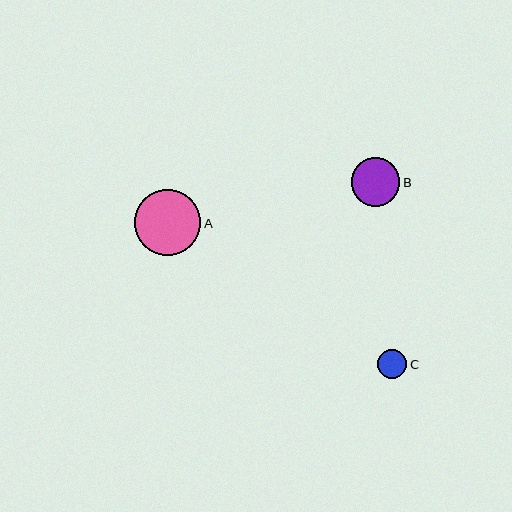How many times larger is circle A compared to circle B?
Circle A is approximately 1.4 times the size of circle B.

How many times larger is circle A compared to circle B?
Circle A is approximately 1.4 times the size of circle B.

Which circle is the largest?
Circle A is the largest with a size of approximately 67 pixels.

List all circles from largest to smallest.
From largest to smallest: A, B, C.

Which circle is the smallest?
Circle C is the smallest with a size of approximately 29 pixels.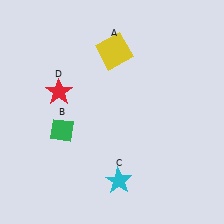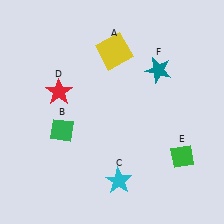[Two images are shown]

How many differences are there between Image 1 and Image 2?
There are 2 differences between the two images.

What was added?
A green diamond (E), a teal star (F) were added in Image 2.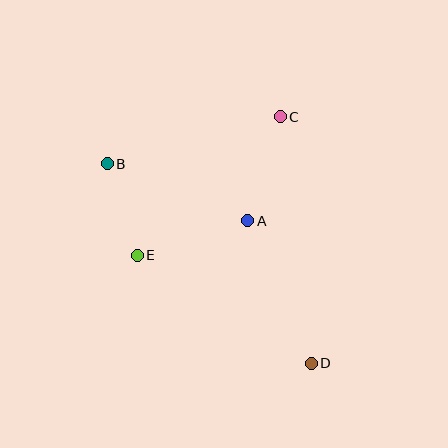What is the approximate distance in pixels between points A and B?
The distance between A and B is approximately 152 pixels.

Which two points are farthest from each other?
Points B and D are farthest from each other.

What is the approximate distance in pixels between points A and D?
The distance between A and D is approximately 156 pixels.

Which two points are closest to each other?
Points B and E are closest to each other.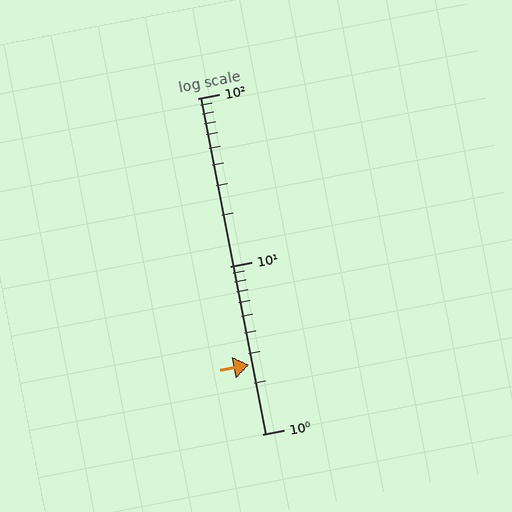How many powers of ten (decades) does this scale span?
The scale spans 2 decades, from 1 to 100.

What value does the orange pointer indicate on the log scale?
The pointer indicates approximately 2.6.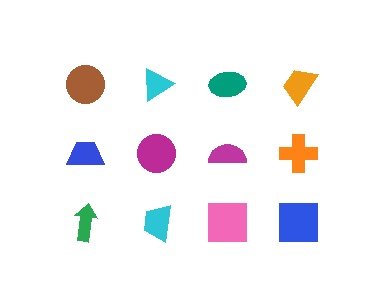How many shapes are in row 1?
4 shapes.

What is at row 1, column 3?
A teal ellipse.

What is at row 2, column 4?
An orange cross.